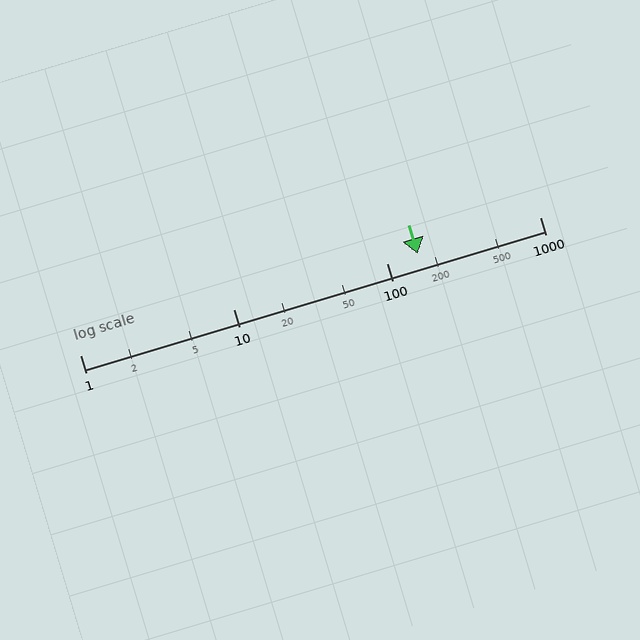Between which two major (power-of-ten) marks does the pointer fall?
The pointer is between 100 and 1000.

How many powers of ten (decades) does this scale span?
The scale spans 3 decades, from 1 to 1000.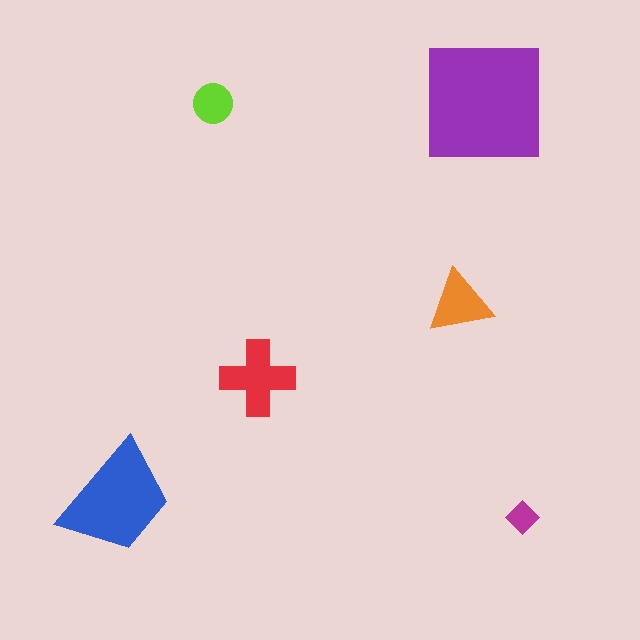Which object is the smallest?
The magenta diamond.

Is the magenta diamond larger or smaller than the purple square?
Smaller.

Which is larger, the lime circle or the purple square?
The purple square.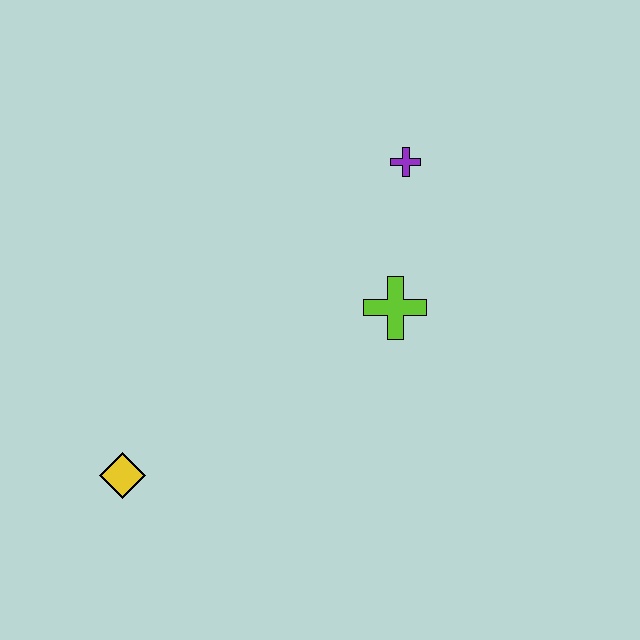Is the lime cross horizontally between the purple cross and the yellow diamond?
Yes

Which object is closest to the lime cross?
The purple cross is closest to the lime cross.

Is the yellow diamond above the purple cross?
No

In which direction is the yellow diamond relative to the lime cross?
The yellow diamond is to the left of the lime cross.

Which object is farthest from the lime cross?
The yellow diamond is farthest from the lime cross.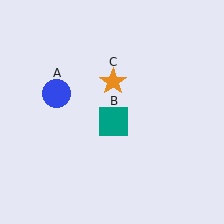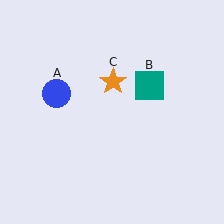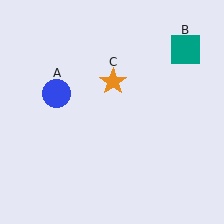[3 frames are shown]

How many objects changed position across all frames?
1 object changed position: teal square (object B).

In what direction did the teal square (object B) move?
The teal square (object B) moved up and to the right.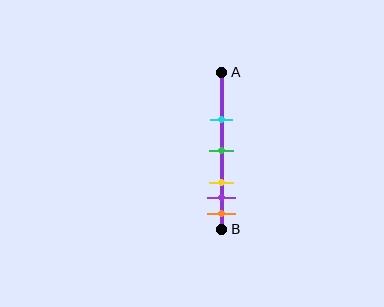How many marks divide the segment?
There are 5 marks dividing the segment.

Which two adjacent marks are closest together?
The purple and orange marks are the closest adjacent pair.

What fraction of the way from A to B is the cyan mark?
The cyan mark is approximately 30% (0.3) of the way from A to B.